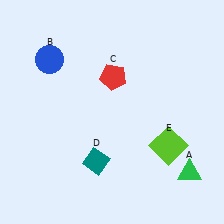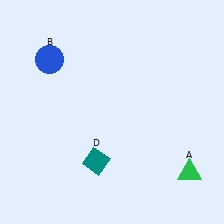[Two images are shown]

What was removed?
The red pentagon (C), the lime square (E) were removed in Image 2.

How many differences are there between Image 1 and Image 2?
There are 2 differences between the two images.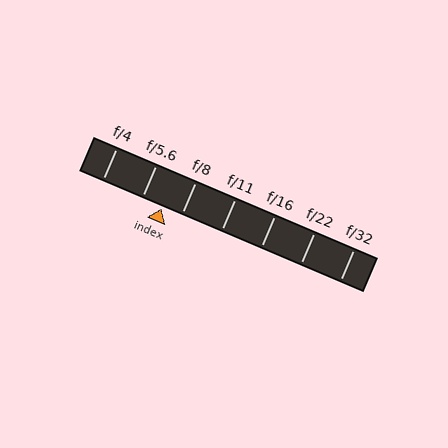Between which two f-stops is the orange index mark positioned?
The index mark is between f/5.6 and f/8.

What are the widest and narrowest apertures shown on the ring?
The widest aperture shown is f/4 and the narrowest is f/32.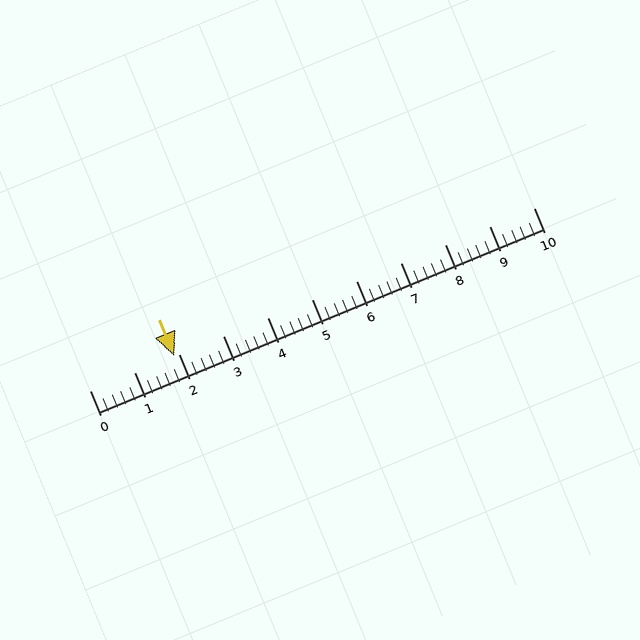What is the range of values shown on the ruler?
The ruler shows values from 0 to 10.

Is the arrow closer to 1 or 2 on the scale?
The arrow is closer to 2.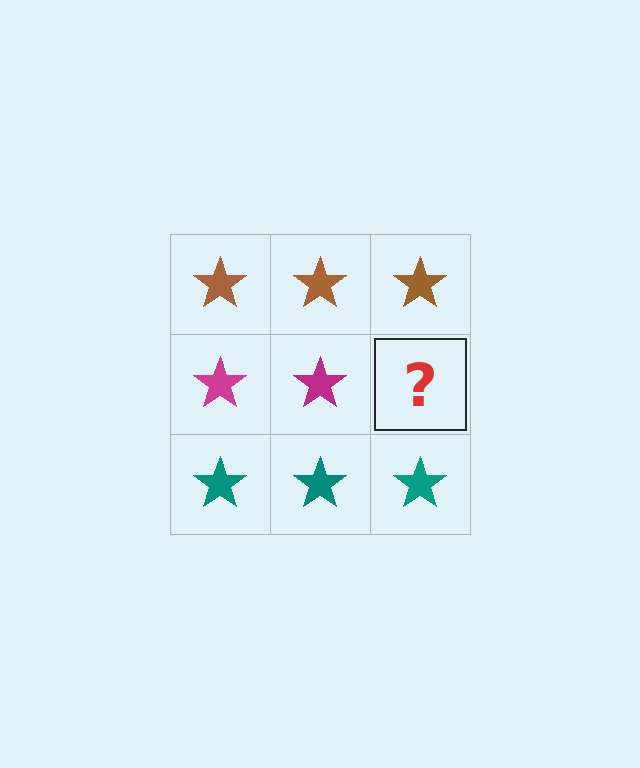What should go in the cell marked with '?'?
The missing cell should contain a magenta star.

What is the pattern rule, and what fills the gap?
The rule is that each row has a consistent color. The gap should be filled with a magenta star.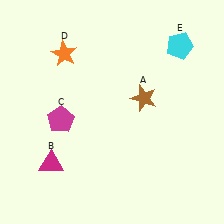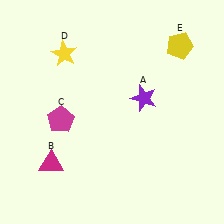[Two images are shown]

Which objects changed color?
A changed from brown to purple. D changed from orange to yellow. E changed from cyan to yellow.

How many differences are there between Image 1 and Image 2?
There are 3 differences between the two images.